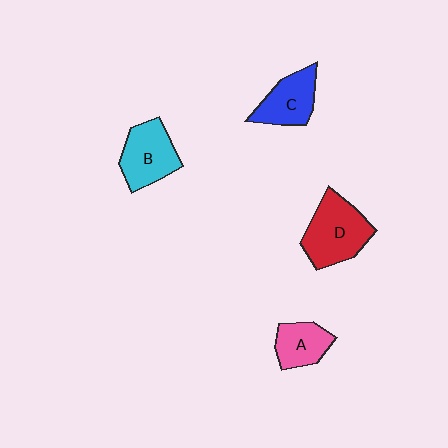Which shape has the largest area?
Shape D (red).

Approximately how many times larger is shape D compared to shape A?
Approximately 1.7 times.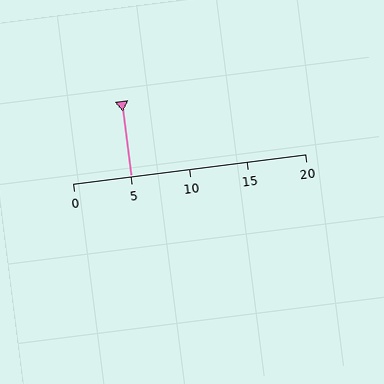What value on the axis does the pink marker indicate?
The marker indicates approximately 5.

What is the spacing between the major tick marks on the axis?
The major ticks are spaced 5 apart.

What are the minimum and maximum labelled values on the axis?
The axis runs from 0 to 20.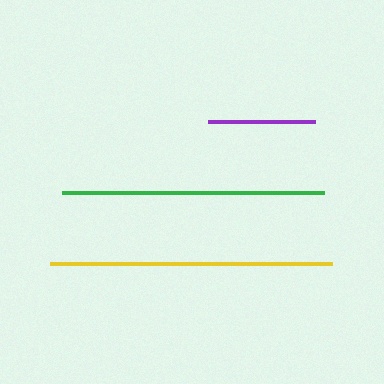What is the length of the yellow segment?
The yellow segment is approximately 282 pixels long.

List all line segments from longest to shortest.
From longest to shortest: yellow, green, purple.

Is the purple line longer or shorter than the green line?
The green line is longer than the purple line.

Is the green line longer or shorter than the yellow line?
The yellow line is longer than the green line.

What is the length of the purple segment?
The purple segment is approximately 107 pixels long.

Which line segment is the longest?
The yellow line is the longest at approximately 282 pixels.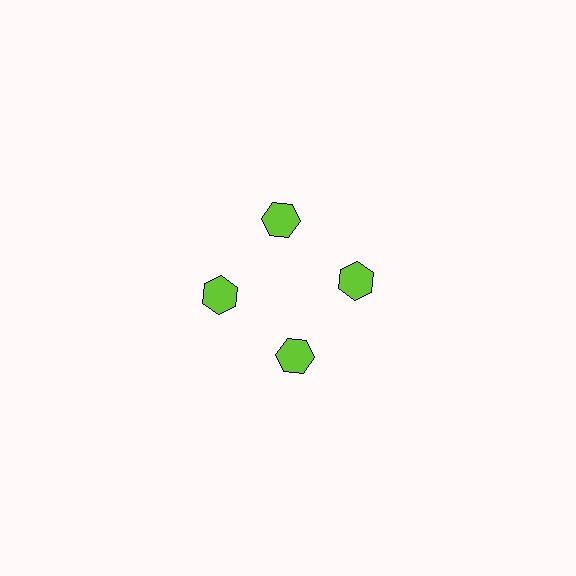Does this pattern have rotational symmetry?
Yes, this pattern has 4-fold rotational symmetry. It looks the same after rotating 90 degrees around the center.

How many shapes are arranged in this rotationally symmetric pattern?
There are 4 shapes, arranged in 4 groups of 1.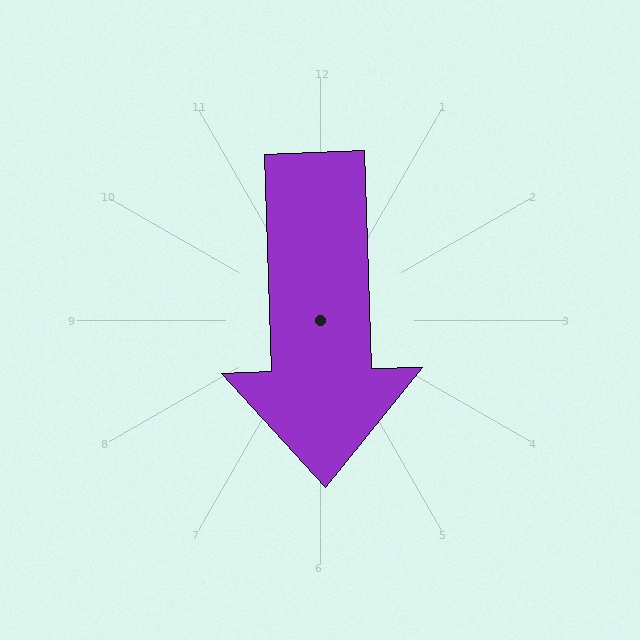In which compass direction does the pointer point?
South.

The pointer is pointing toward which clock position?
Roughly 6 o'clock.